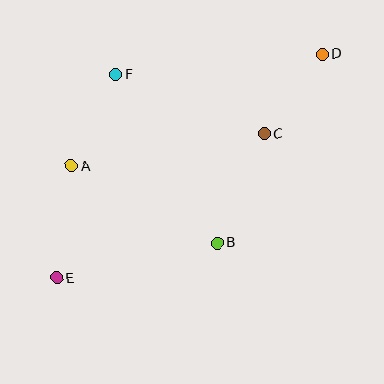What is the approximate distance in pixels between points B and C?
The distance between B and C is approximately 119 pixels.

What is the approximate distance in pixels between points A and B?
The distance between A and B is approximately 165 pixels.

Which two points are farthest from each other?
Points D and E are farthest from each other.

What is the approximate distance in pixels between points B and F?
The distance between B and F is approximately 197 pixels.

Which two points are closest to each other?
Points C and D are closest to each other.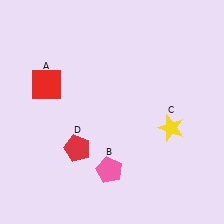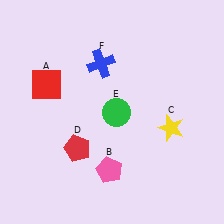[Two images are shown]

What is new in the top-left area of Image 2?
A blue cross (F) was added in the top-left area of Image 2.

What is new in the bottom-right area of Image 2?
A green circle (E) was added in the bottom-right area of Image 2.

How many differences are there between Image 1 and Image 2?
There are 2 differences between the two images.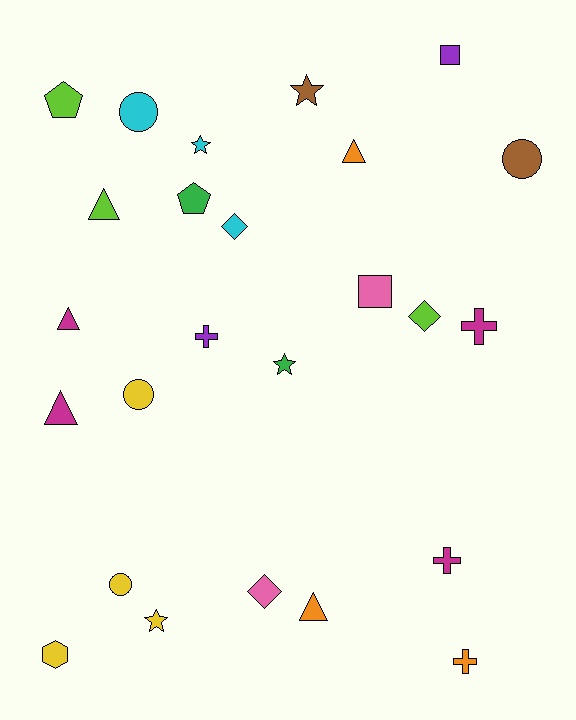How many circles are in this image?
There are 4 circles.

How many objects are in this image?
There are 25 objects.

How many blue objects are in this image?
There are no blue objects.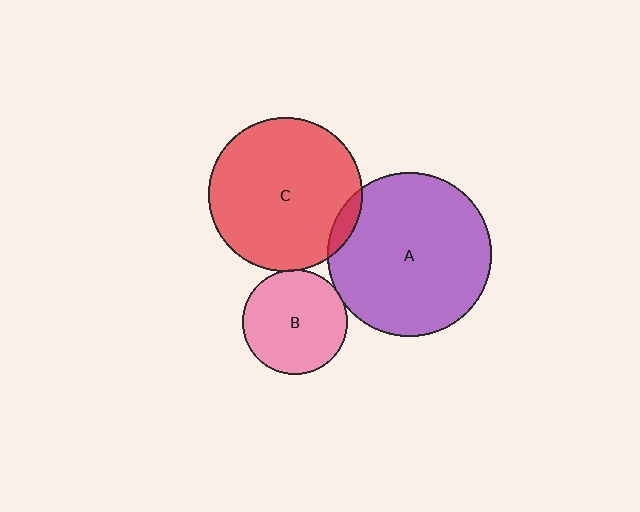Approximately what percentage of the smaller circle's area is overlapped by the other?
Approximately 5%.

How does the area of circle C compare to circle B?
Approximately 2.1 times.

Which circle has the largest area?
Circle A (purple).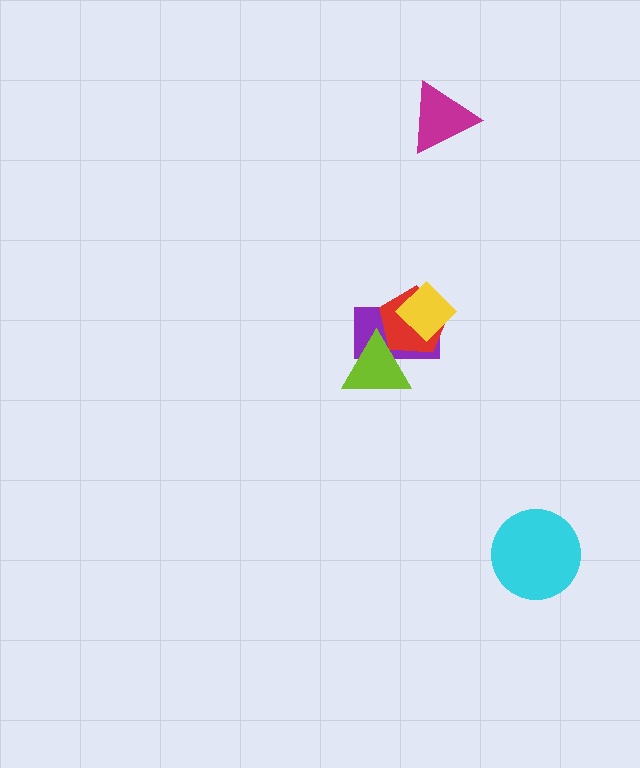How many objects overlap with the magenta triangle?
0 objects overlap with the magenta triangle.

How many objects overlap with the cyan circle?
0 objects overlap with the cyan circle.